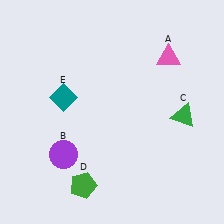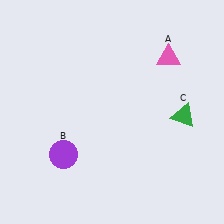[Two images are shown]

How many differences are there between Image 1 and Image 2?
There are 2 differences between the two images.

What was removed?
The green pentagon (D), the teal diamond (E) were removed in Image 2.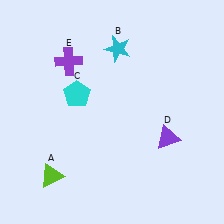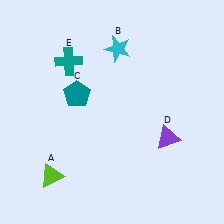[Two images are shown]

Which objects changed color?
C changed from cyan to teal. E changed from purple to teal.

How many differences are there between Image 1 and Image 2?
There are 2 differences between the two images.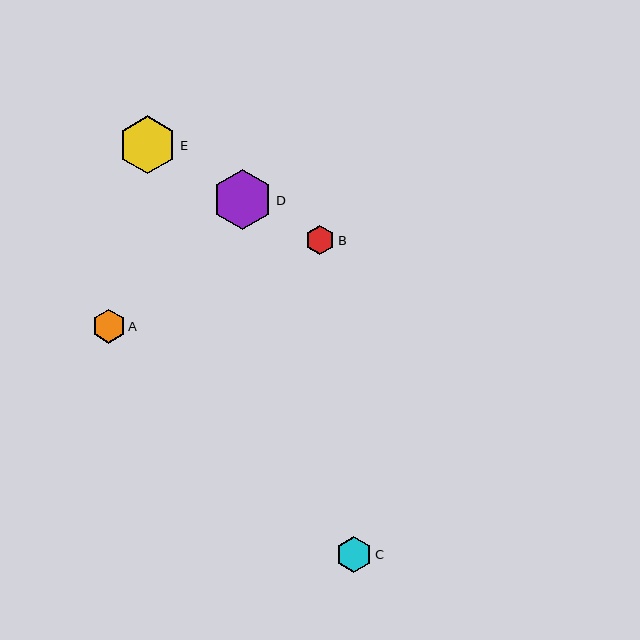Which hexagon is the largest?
Hexagon D is the largest with a size of approximately 60 pixels.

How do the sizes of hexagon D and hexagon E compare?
Hexagon D and hexagon E are approximately the same size.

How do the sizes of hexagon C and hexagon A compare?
Hexagon C and hexagon A are approximately the same size.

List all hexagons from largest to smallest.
From largest to smallest: D, E, C, A, B.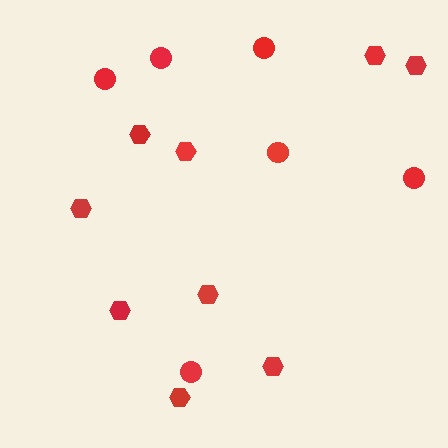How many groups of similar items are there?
There are 2 groups: one group of hexagons (9) and one group of circles (6).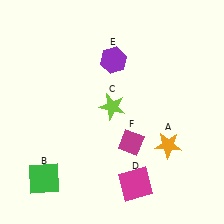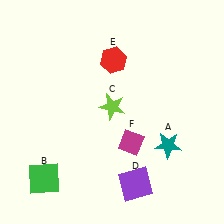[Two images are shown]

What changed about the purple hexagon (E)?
In Image 1, E is purple. In Image 2, it changed to red.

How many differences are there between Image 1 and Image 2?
There are 3 differences between the two images.